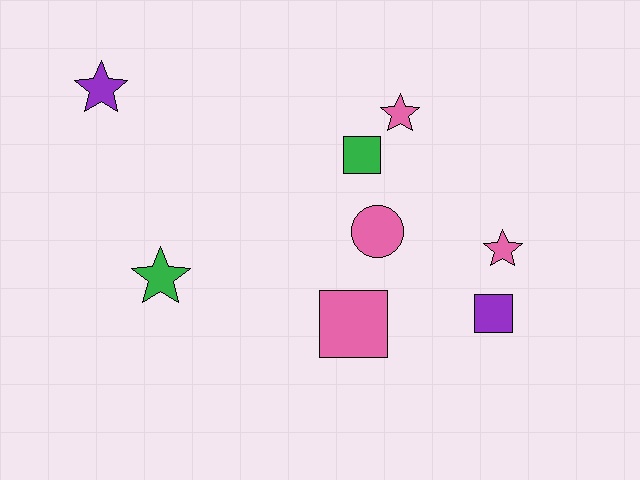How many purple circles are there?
There are no purple circles.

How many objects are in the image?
There are 8 objects.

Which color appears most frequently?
Pink, with 4 objects.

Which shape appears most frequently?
Star, with 4 objects.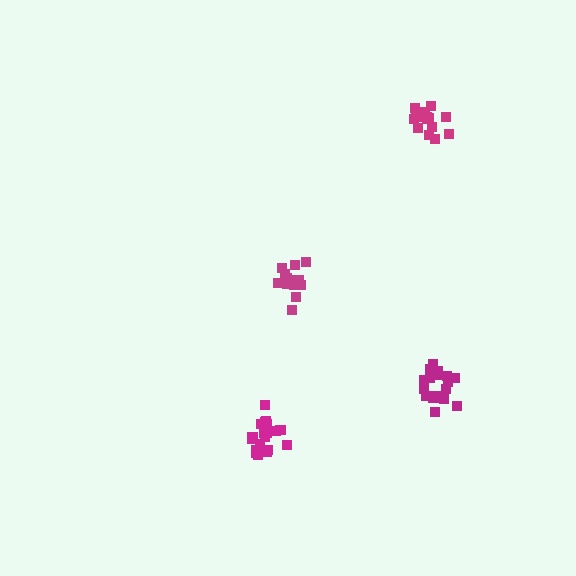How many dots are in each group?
Group 1: 19 dots, Group 2: 15 dots, Group 3: 15 dots, Group 4: 20 dots (69 total).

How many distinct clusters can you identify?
There are 4 distinct clusters.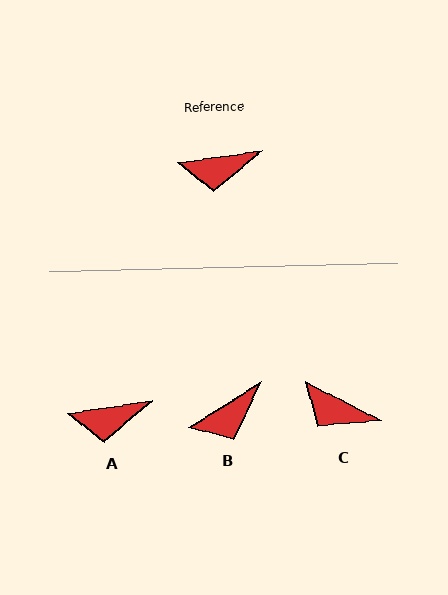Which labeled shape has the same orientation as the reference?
A.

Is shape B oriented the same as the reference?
No, it is off by about 24 degrees.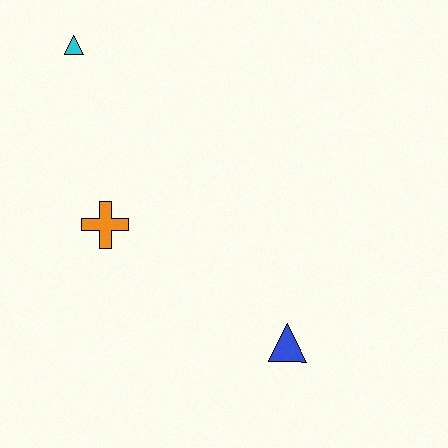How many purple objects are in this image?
There are no purple objects.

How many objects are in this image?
There are 3 objects.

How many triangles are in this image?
There are 2 triangles.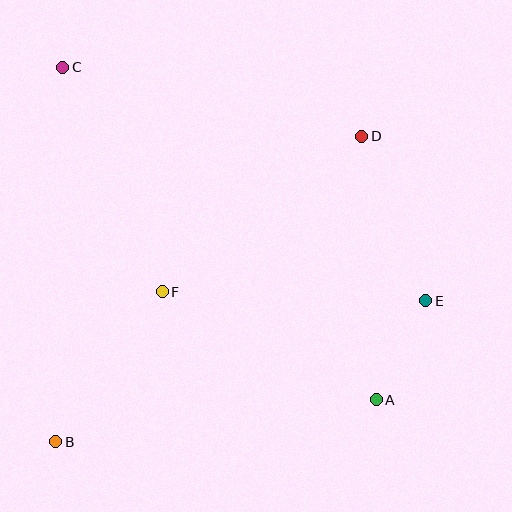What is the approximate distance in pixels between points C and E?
The distance between C and E is approximately 431 pixels.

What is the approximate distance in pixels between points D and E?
The distance between D and E is approximately 176 pixels.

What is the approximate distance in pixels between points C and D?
The distance between C and D is approximately 307 pixels.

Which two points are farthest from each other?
Points A and C are farthest from each other.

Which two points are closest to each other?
Points A and E are closest to each other.